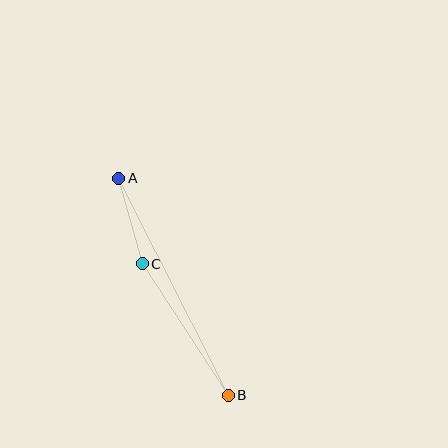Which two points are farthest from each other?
Points A and B are farthest from each other.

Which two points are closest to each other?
Points A and C are closest to each other.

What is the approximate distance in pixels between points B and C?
The distance between B and C is approximately 157 pixels.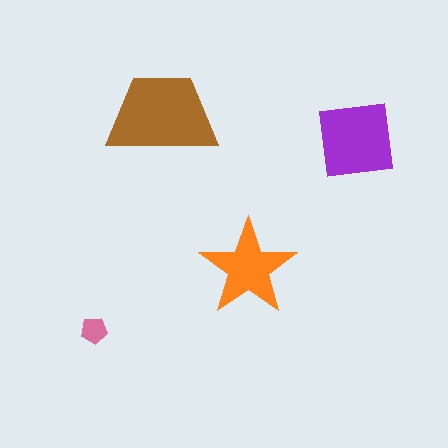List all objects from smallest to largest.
The pink pentagon, the orange star, the purple square, the brown trapezoid.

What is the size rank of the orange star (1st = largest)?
3rd.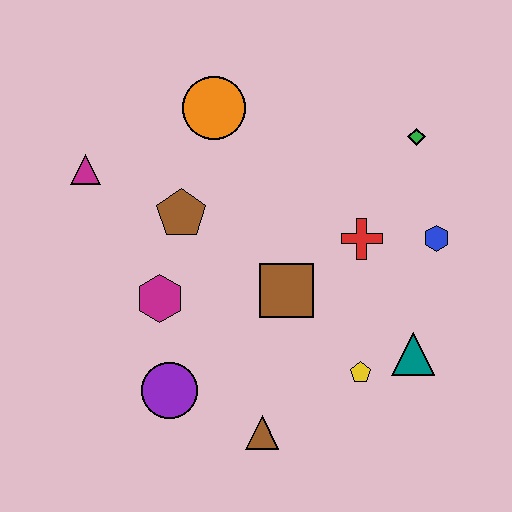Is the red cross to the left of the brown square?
No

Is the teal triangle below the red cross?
Yes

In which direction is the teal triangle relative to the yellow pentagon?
The teal triangle is to the right of the yellow pentagon.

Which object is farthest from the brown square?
The magenta triangle is farthest from the brown square.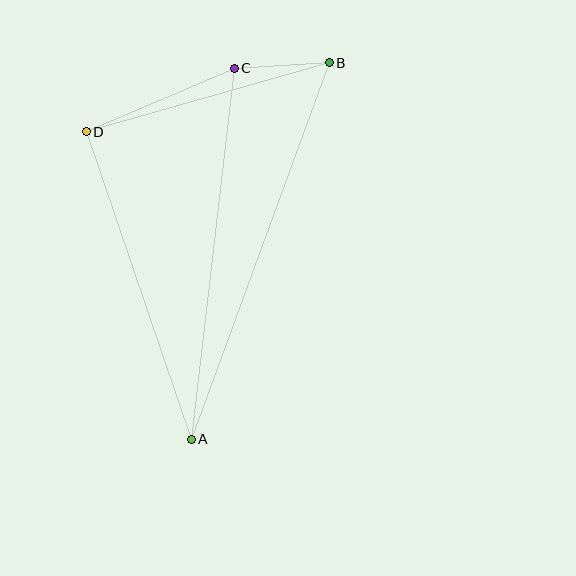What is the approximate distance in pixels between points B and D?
The distance between B and D is approximately 253 pixels.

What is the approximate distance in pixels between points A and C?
The distance between A and C is approximately 374 pixels.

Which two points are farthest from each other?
Points A and B are farthest from each other.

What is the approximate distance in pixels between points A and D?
The distance between A and D is approximately 325 pixels.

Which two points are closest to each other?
Points B and C are closest to each other.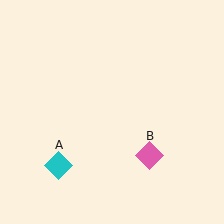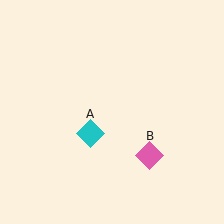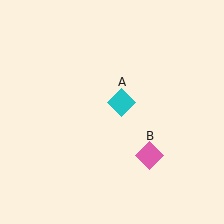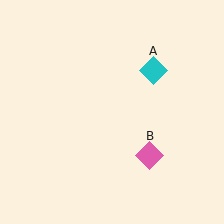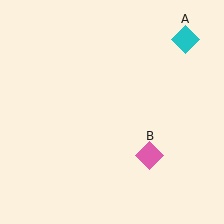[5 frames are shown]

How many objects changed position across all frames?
1 object changed position: cyan diamond (object A).